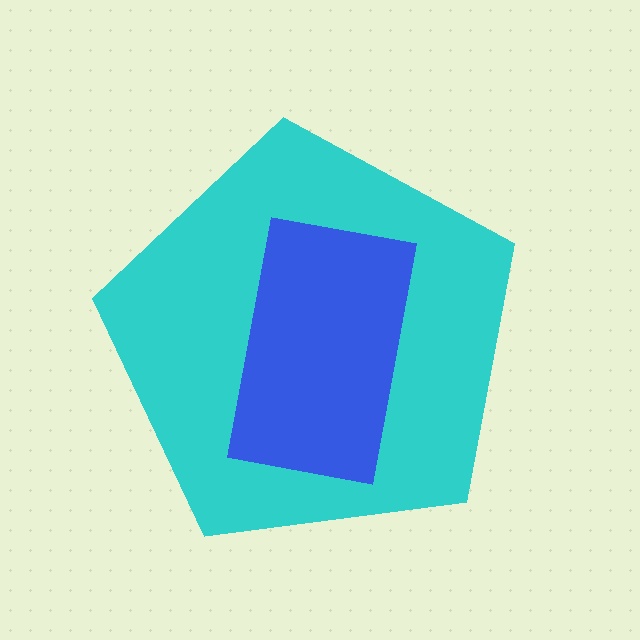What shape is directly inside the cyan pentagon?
The blue rectangle.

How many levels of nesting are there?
2.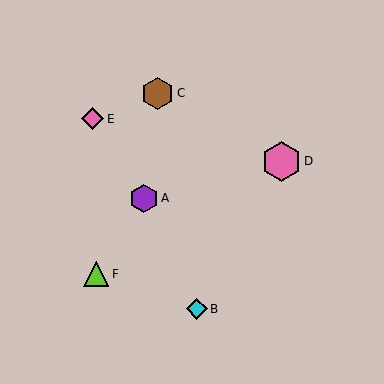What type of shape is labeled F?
Shape F is a lime triangle.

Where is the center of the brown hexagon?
The center of the brown hexagon is at (158, 93).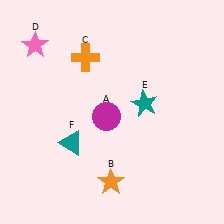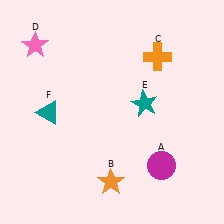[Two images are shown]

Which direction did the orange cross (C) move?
The orange cross (C) moved right.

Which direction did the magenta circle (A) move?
The magenta circle (A) moved right.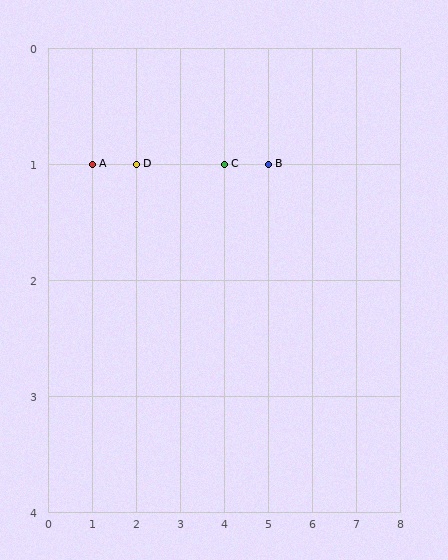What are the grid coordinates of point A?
Point A is at grid coordinates (1, 1).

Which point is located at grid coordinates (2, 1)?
Point D is at (2, 1).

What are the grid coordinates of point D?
Point D is at grid coordinates (2, 1).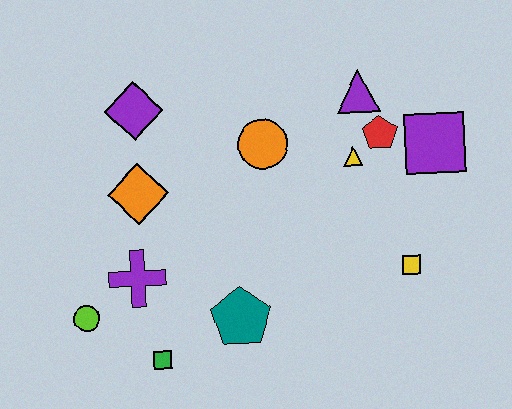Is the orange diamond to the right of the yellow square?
No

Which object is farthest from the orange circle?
The lime circle is farthest from the orange circle.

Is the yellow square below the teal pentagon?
No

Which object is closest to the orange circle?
The yellow triangle is closest to the orange circle.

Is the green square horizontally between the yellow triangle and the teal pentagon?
No